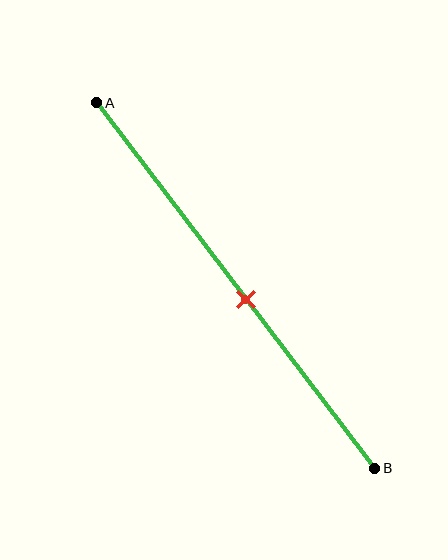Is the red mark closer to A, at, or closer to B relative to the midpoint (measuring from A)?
The red mark is closer to point B than the midpoint of segment AB.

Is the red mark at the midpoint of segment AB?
No, the mark is at about 55% from A, not at the 50% midpoint.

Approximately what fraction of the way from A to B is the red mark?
The red mark is approximately 55% of the way from A to B.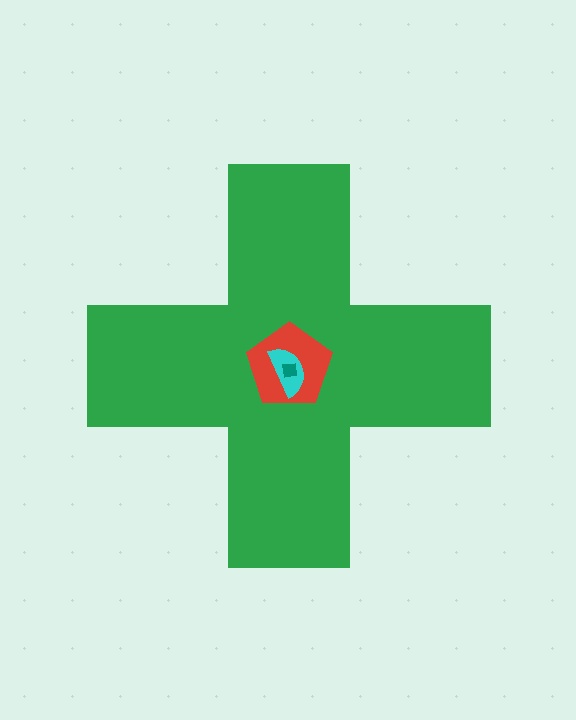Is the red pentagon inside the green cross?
Yes.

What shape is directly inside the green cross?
The red pentagon.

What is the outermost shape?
The green cross.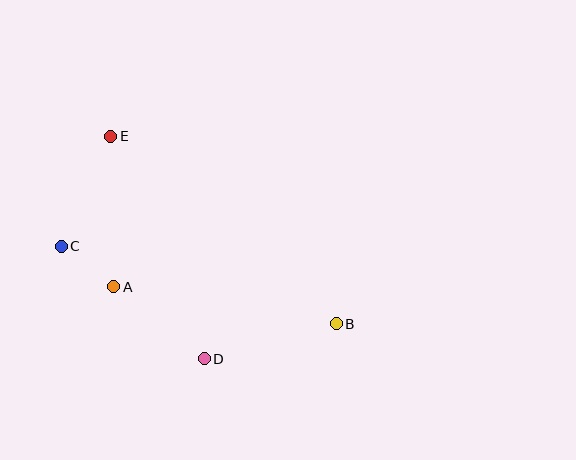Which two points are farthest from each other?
Points B and E are farthest from each other.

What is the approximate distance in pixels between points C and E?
The distance between C and E is approximately 121 pixels.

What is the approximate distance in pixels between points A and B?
The distance between A and B is approximately 225 pixels.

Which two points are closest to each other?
Points A and C are closest to each other.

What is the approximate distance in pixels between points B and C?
The distance between B and C is approximately 286 pixels.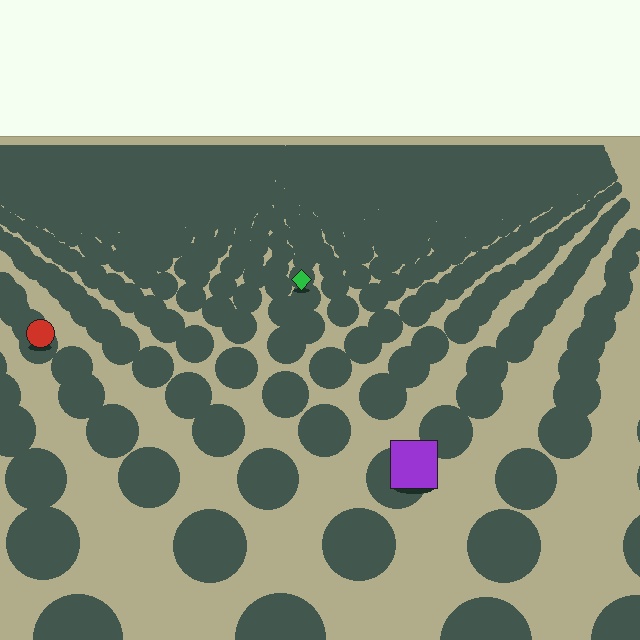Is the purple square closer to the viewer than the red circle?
Yes. The purple square is closer — you can tell from the texture gradient: the ground texture is coarser near it.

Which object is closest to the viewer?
The purple square is closest. The texture marks near it are larger and more spread out.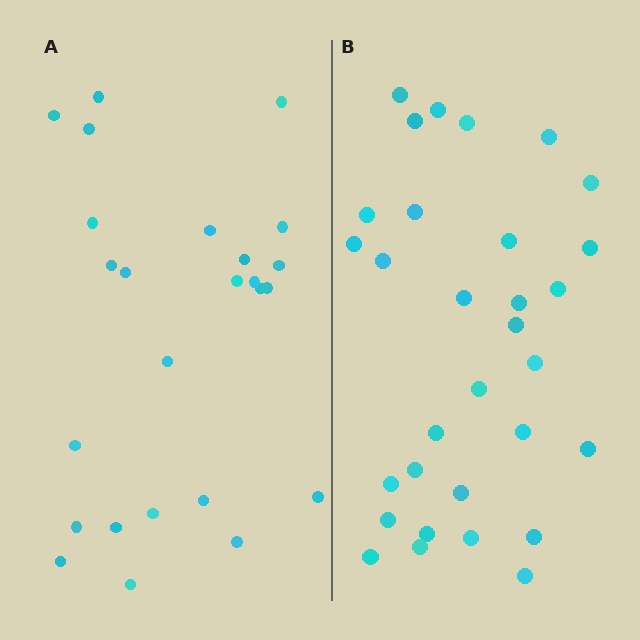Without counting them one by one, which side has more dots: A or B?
Region B (the right region) has more dots.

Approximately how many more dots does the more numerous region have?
Region B has about 6 more dots than region A.